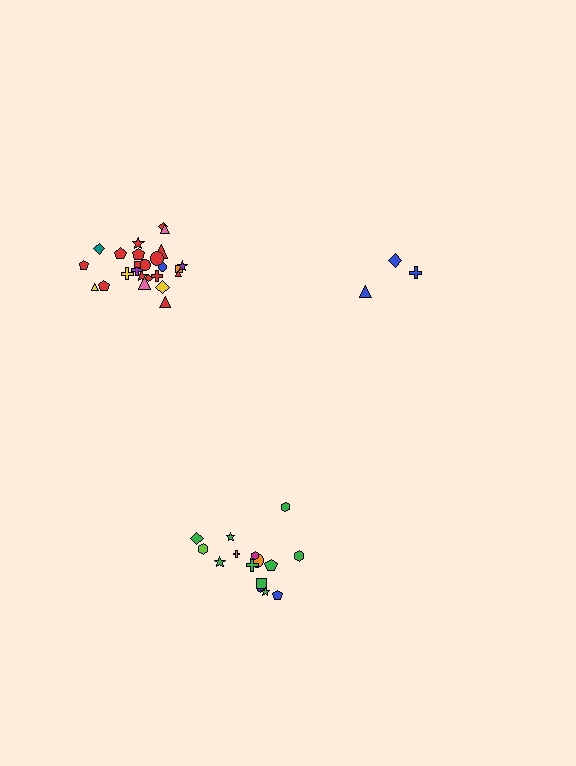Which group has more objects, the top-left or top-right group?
The top-left group.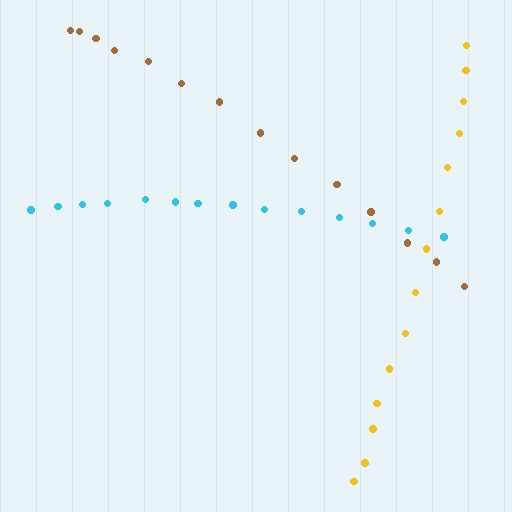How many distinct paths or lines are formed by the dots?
There are 3 distinct paths.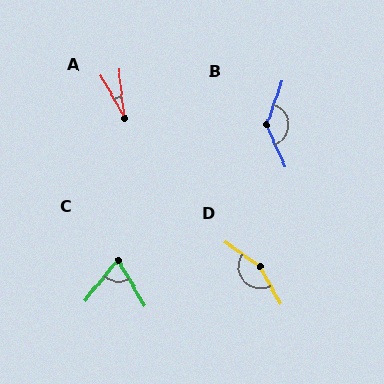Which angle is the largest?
D, at approximately 155 degrees.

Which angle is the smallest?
A, at approximately 22 degrees.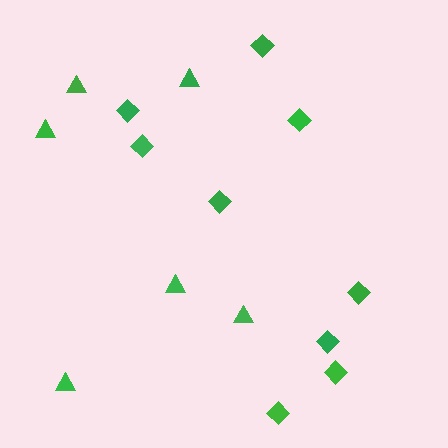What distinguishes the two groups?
There are 2 groups: one group of diamonds (9) and one group of triangles (6).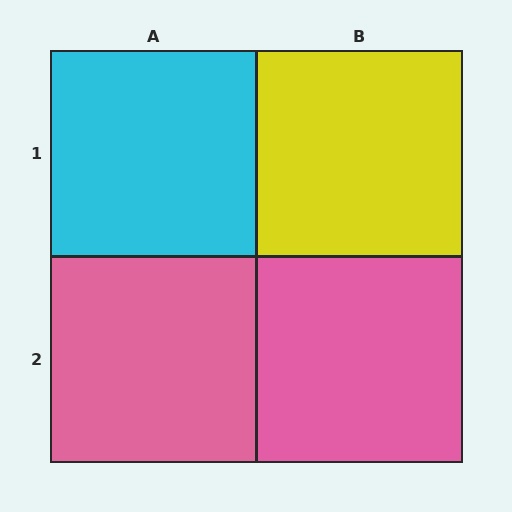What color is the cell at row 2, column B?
Pink.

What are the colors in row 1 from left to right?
Cyan, yellow.